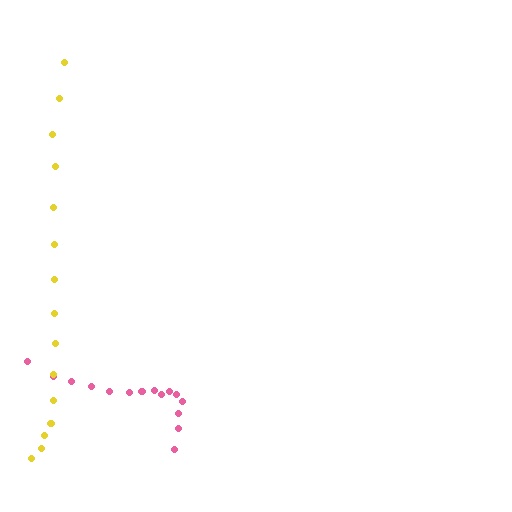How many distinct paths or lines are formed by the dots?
There are 2 distinct paths.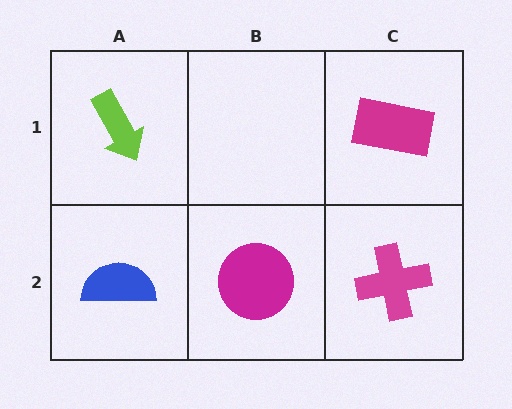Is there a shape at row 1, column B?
No, that cell is empty.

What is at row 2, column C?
A magenta cross.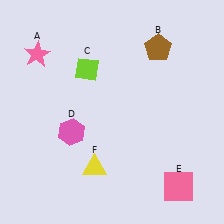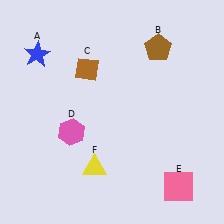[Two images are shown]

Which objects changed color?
A changed from pink to blue. C changed from lime to brown.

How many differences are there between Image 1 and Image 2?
There are 2 differences between the two images.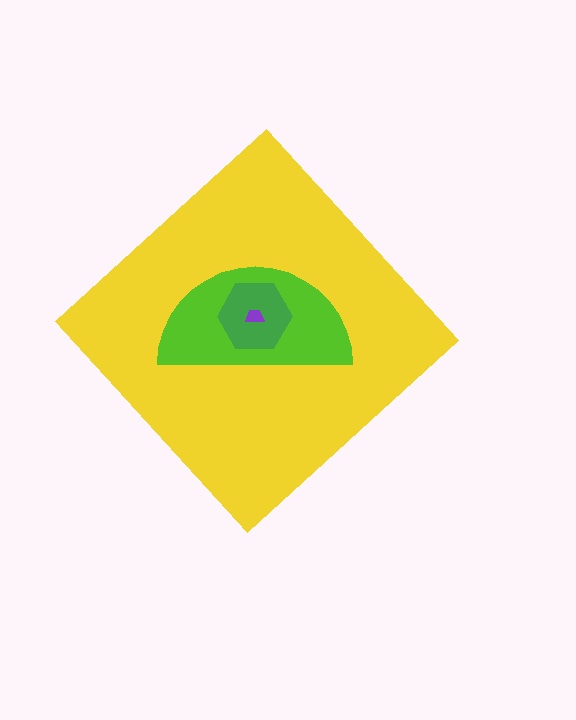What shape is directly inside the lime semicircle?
The green hexagon.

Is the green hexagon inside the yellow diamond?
Yes.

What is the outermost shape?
The yellow diamond.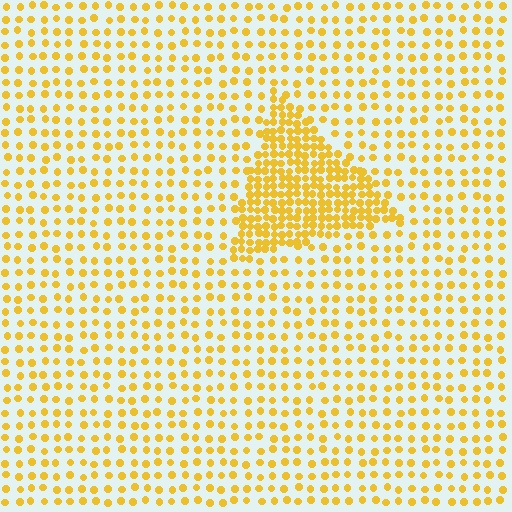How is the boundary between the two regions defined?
The boundary is defined by a change in element density (approximately 2.6x ratio). All elements are the same color, size, and shape.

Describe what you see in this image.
The image contains small yellow elements arranged at two different densities. A triangle-shaped region is visible where the elements are more densely packed than the surrounding area.